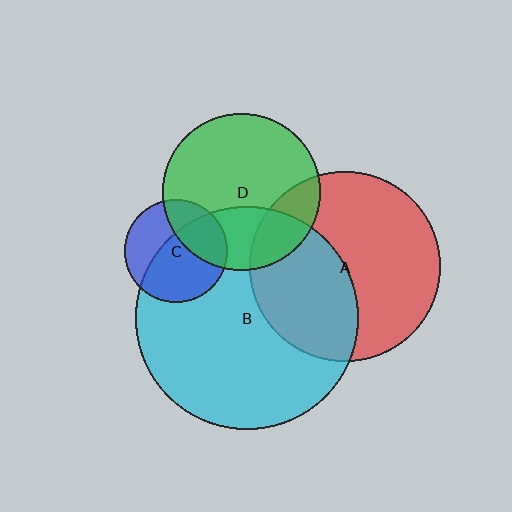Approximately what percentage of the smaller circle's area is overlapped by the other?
Approximately 60%.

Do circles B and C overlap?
Yes.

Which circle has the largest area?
Circle B (cyan).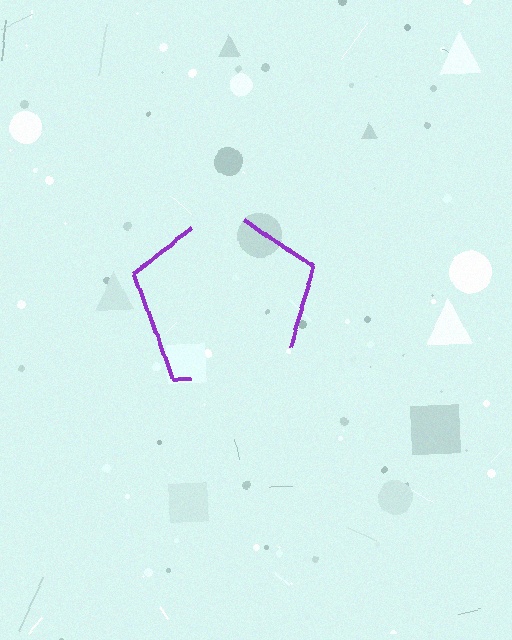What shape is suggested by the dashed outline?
The dashed outline suggests a pentagon.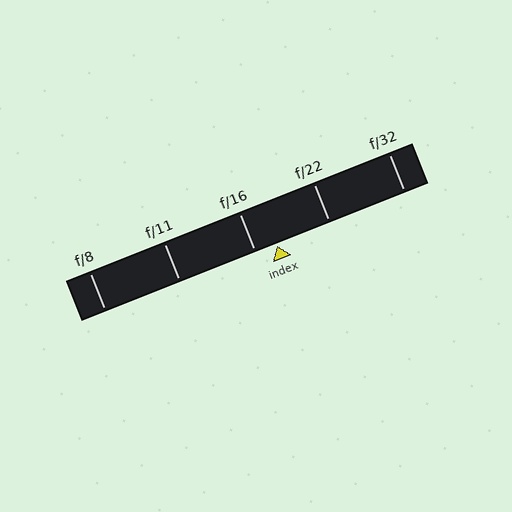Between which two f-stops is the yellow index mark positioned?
The index mark is between f/16 and f/22.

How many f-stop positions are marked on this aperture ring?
There are 5 f-stop positions marked.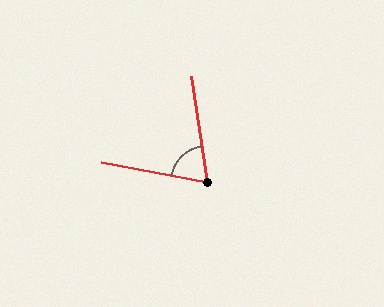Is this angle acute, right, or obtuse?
It is acute.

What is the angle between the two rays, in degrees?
Approximately 71 degrees.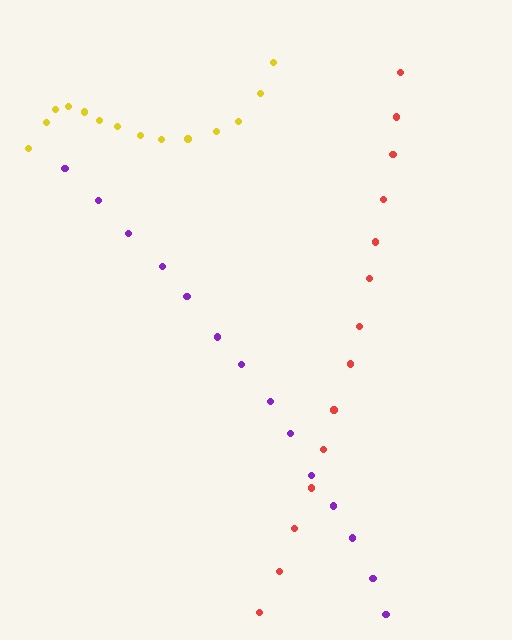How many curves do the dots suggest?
There are 3 distinct paths.